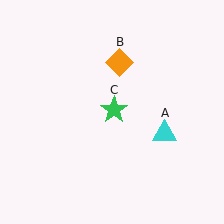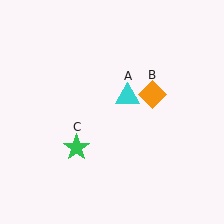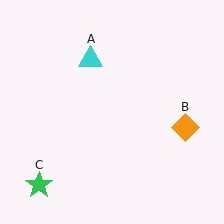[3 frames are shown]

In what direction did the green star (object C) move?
The green star (object C) moved down and to the left.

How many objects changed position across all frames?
3 objects changed position: cyan triangle (object A), orange diamond (object B), green star (object C).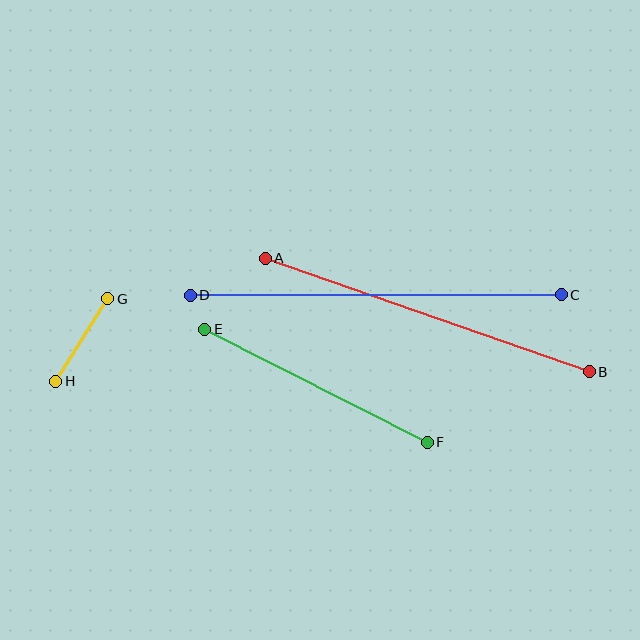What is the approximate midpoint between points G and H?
The midpoint is at approximately (82, 340) pixels.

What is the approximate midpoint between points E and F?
The midpoint is at approximately (316, 386) pixels.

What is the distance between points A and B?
The distance is approximately 343 pixels.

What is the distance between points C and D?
The distance is approximately 371 pixels.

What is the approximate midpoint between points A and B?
The midpoint is at approximately (427, 315) pixels.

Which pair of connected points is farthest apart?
Points C and D are farthest apart.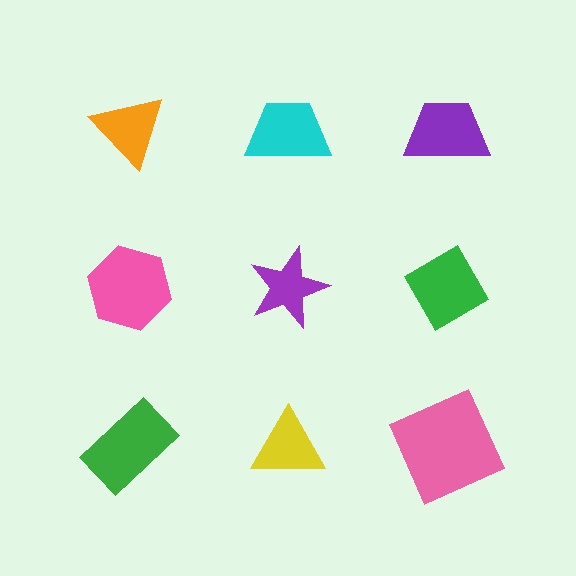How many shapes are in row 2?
3 shapes.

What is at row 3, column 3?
A pink square.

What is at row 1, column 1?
An orange triangle.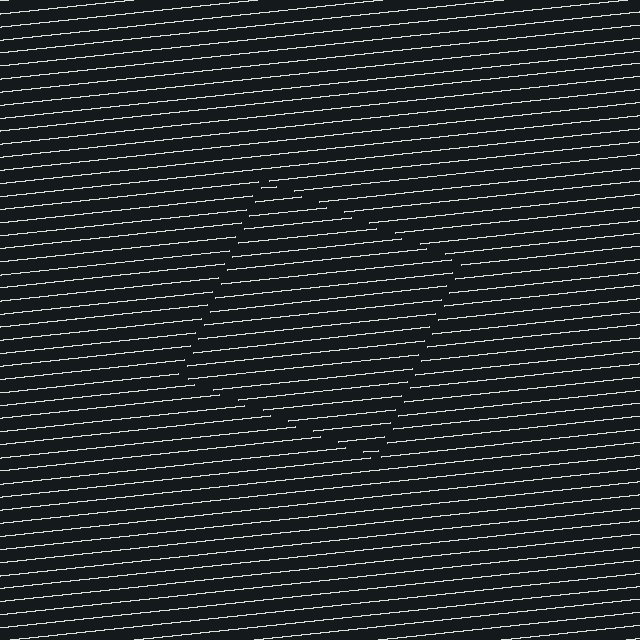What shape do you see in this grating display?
An illusory square. The interior of the shape contains the same grating, shifted by half a period — the contour is defined by the phase discontinuity where line-ends from the inner and outer gratings abut.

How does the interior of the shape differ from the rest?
The interior of the shape contains the same grating, shifted by half a period — the contour is defined by the phase discontinuity where line-ends from the inner and outer gratings abut.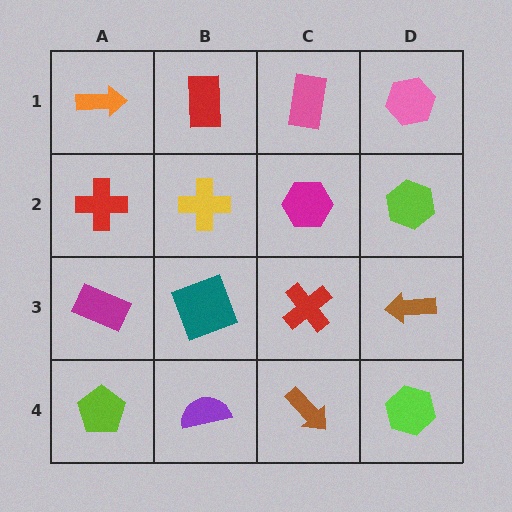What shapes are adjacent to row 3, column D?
A lime hexagon (row 2, column D), a lime hexagon (row 4, column D), a red cross (row 3, column C).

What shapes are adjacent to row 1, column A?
A red cross (row 2, column A), a red rectangle (row 1, column B).